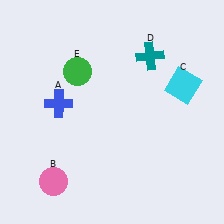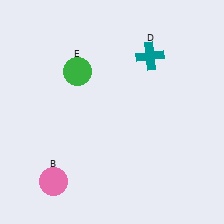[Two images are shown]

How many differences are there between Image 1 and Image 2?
There are 2 differences between the two images.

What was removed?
The blue cross (A), the cyan square (C) were removed in Image 2.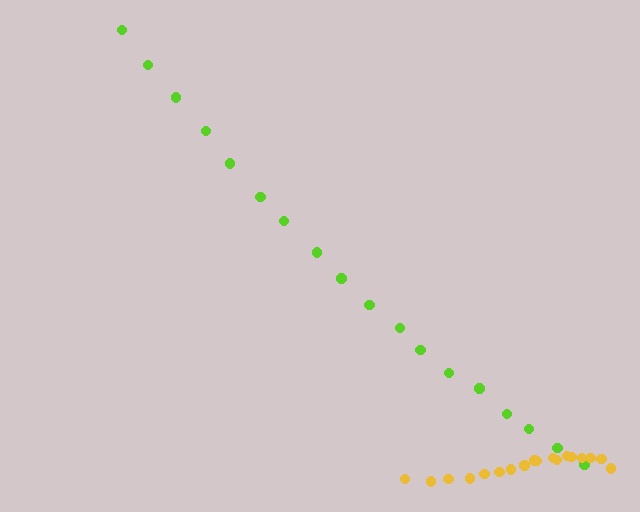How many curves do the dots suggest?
There are 2 distinct paths.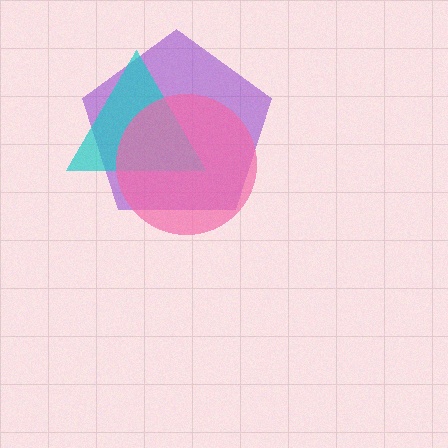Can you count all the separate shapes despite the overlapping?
Yes, there are 3 separate shapes.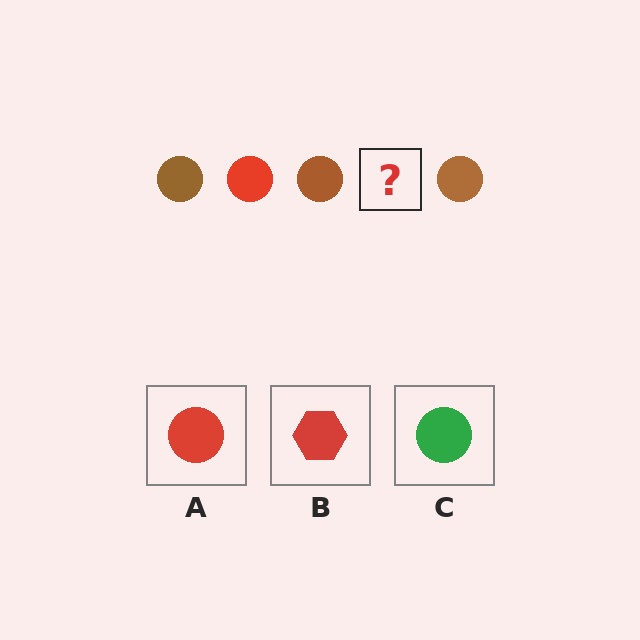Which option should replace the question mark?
Option A.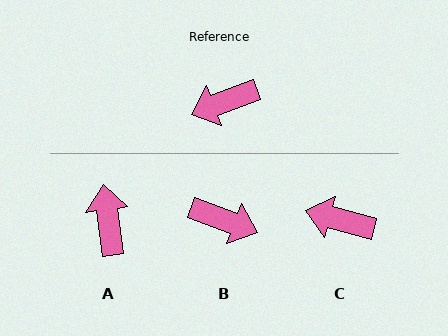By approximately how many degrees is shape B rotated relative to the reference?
Approximately 139 degrees counter-clockwise.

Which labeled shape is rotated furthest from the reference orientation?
B, about 139 degrees away.